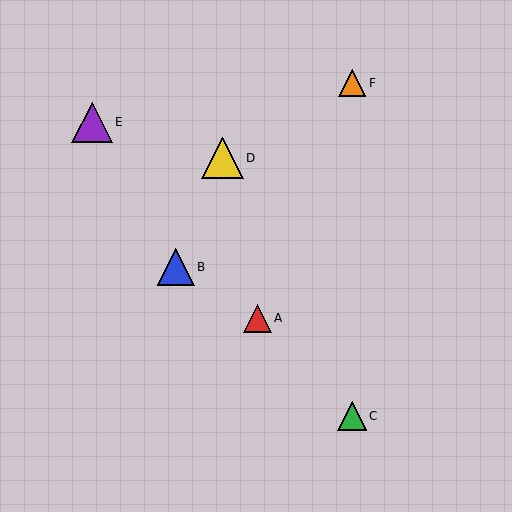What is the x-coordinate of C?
Object C is at x≈352.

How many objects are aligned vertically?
2 objects (C, F) are aligned vertically.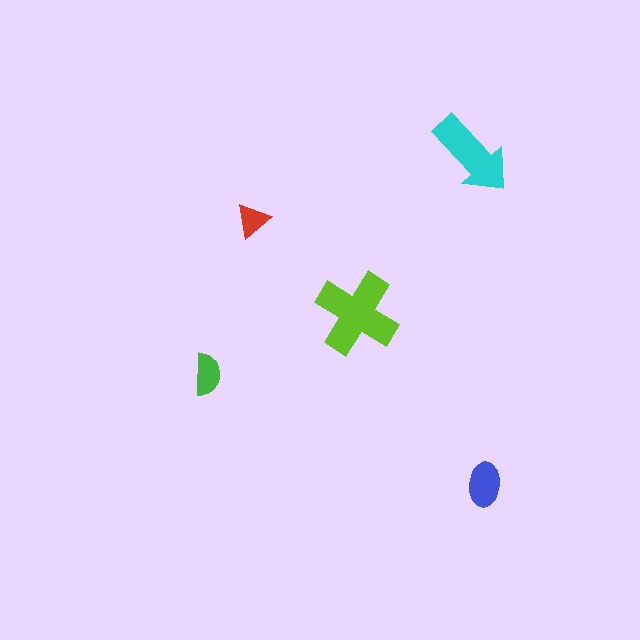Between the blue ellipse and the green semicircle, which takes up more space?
The blue ellipse.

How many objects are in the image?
There are 5 objects in the image.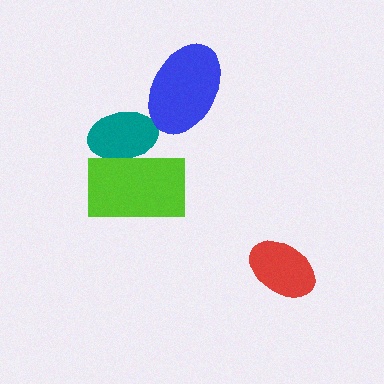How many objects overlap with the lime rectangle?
1 object overlaps with the lime rectangle.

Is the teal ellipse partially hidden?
Yes, it is partially covered by another shape.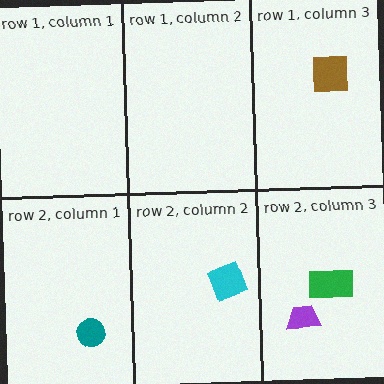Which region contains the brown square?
The row 1, column 3 region.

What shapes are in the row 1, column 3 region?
The brown square.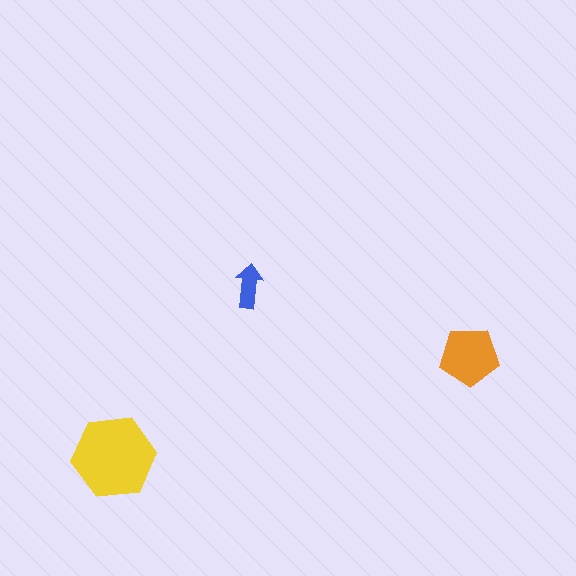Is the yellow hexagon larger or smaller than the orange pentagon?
Larger.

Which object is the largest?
The yellow hexagon.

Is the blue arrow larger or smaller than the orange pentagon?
Smaller.